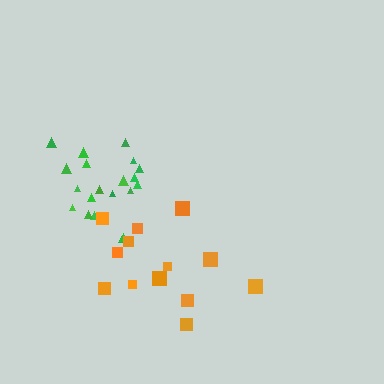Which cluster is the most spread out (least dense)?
Orange.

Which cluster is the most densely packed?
Green.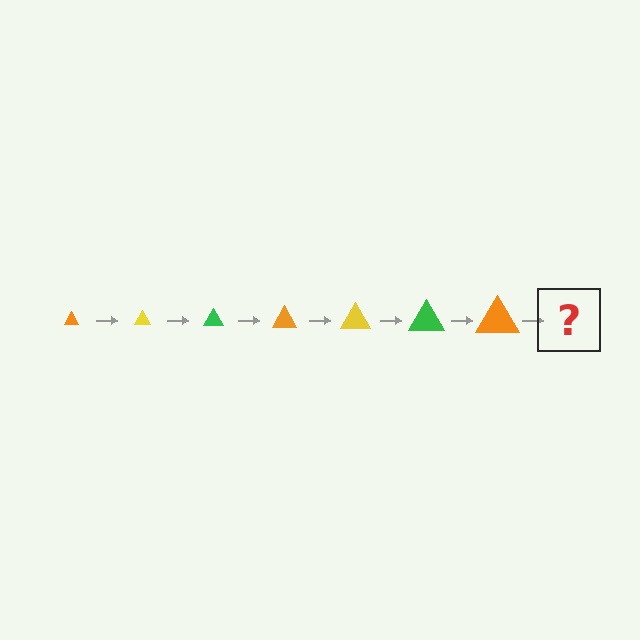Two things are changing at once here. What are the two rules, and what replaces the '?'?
The two rules are that the triangle grows larger each step and the color cycles through orange, yellow, and green. The '?' should be a yellow triangle, larger than the previous one.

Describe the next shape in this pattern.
It should be a yellow triangle, larger than the previous one.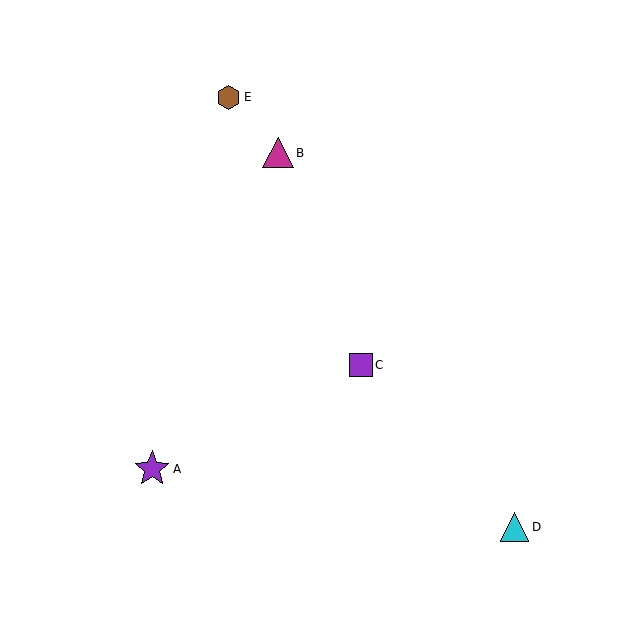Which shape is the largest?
The purple star (labeled A) is the largest.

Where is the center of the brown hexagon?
The center of the brown hexagon is at (229, 97).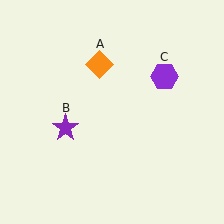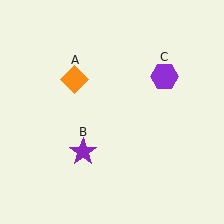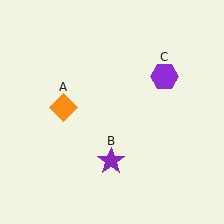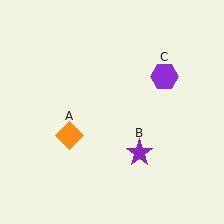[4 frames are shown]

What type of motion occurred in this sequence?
The orange diamond (object A), purple star (object B) rotated counterclockwise around the center of the scene.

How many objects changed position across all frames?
2 objects changed position: orange diamond (object A), purple star (object B).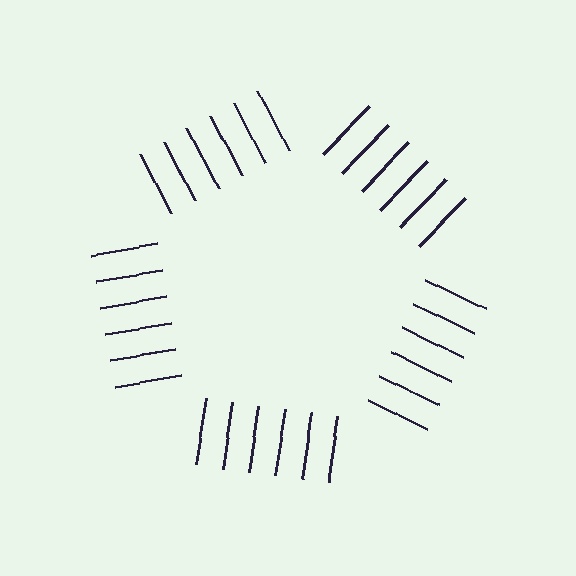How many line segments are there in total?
30 — 6 along each of the 5 edges.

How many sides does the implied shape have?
5 sides — the line-ends trace a pentagon.